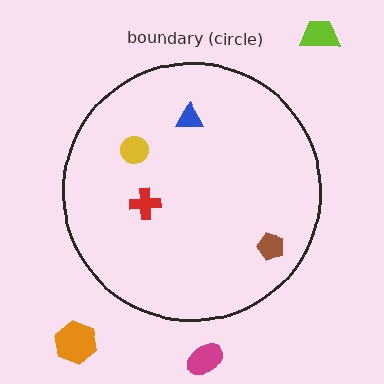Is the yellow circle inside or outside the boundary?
Inside.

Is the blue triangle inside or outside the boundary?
Inside.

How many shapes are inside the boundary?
4 inside, 3 outside.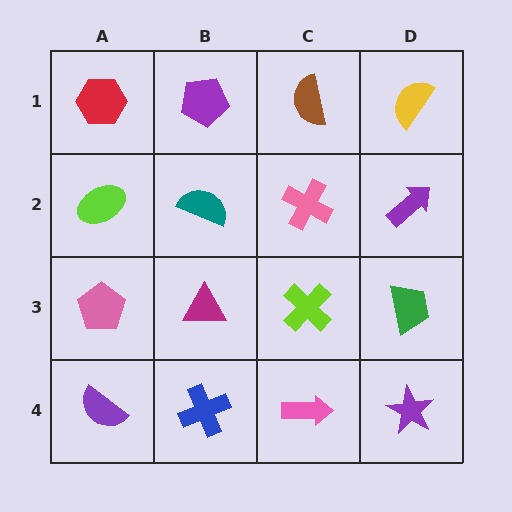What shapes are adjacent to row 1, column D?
A purple arrow (row 2, column D), a brown semicircle (row 1, column C).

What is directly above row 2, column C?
A brown semicircle.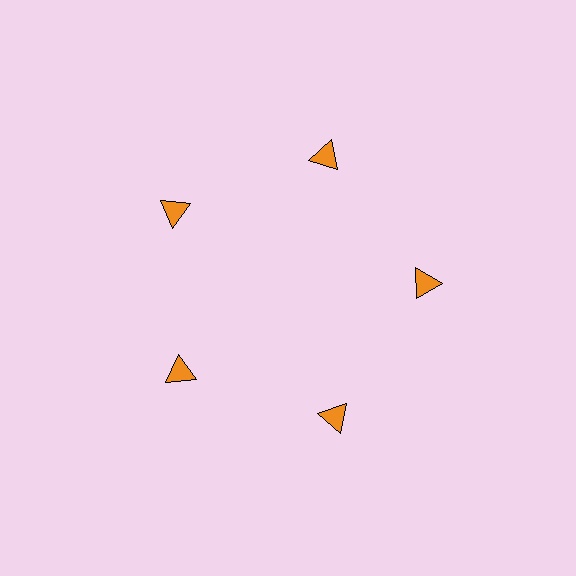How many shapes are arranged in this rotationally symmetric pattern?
There are 5 shapes, arranged in 5 groups of 1.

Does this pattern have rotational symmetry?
Yes, this pattern has 5-fold rotational symmetry. It looks the same after rotating 72 degrees around the center.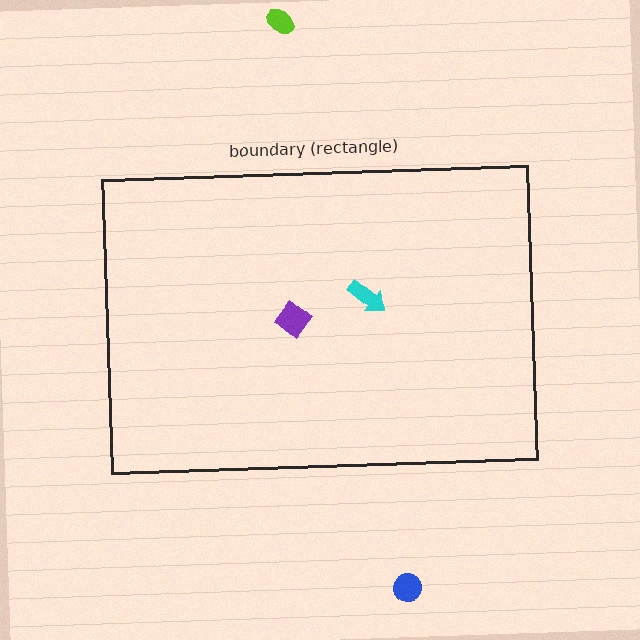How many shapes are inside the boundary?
2 inside, 2 outside.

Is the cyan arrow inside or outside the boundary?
Inside.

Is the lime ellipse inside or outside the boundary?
Outside.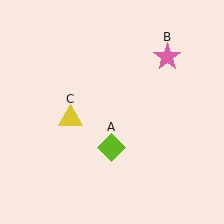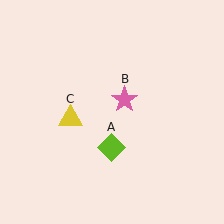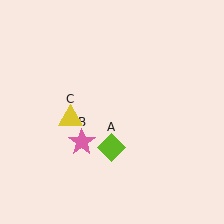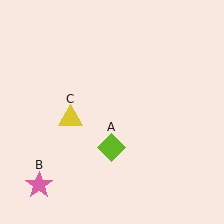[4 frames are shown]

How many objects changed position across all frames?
1 object changed position: pink star (object B).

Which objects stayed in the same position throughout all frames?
Lime diamond (object A) and yellow triangle (object C) remained stationary.